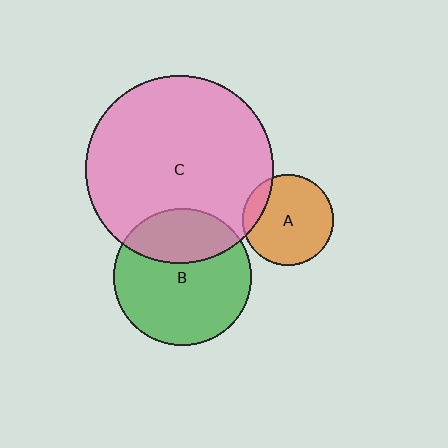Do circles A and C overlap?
Yes.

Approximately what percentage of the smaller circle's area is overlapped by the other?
Approximately 15%.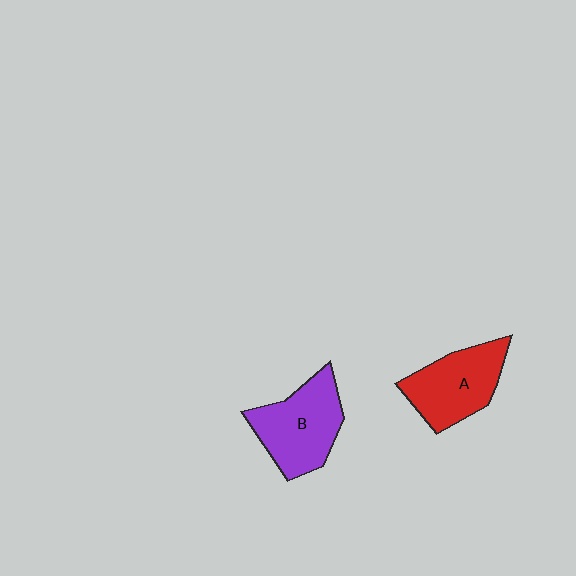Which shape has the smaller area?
Shape A (red).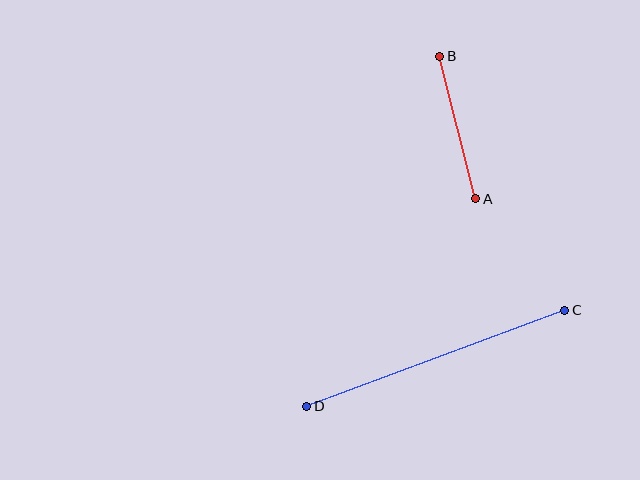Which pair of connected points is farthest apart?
Points C and D are farthest apart.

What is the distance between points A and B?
The distance is approximately 147 pixels.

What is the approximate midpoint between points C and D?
The midpoint is at approximately (436, 358) pixels.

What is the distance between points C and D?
The distance is approximately 275 pixels.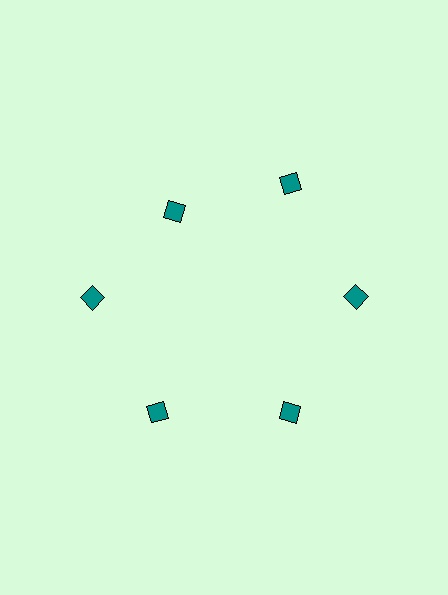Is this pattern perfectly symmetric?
No. The 6 teal diamonds are arranged in a ring, but one element near the 11 o'clock position is pulled inward toward the center, breaking the 6-fold rotational symmetry.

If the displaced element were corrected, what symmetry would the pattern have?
It would have 6-fold rotational symmetry — the pattern would map onto itself every 60 degrees.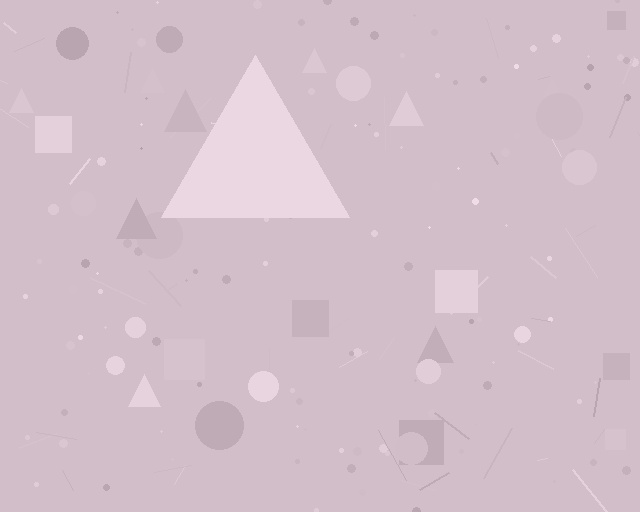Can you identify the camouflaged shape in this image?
The camouflaged shape is a triangle.